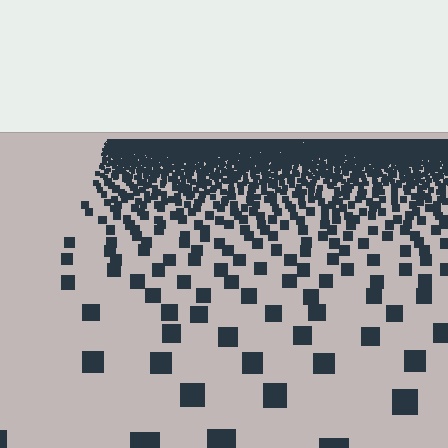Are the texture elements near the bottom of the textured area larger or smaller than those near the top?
Larger. Near the bottom, elements are closer to the viewer and appear at a bigger on-screen size.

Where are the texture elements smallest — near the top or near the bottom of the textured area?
Near the top.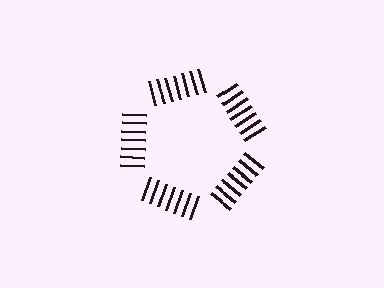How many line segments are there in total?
35 — 7 along each of the 5 edges.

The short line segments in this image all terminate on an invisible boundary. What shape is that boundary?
An illusory pentagon — the line segments terminate on its edges but no continuous stroke is drawn.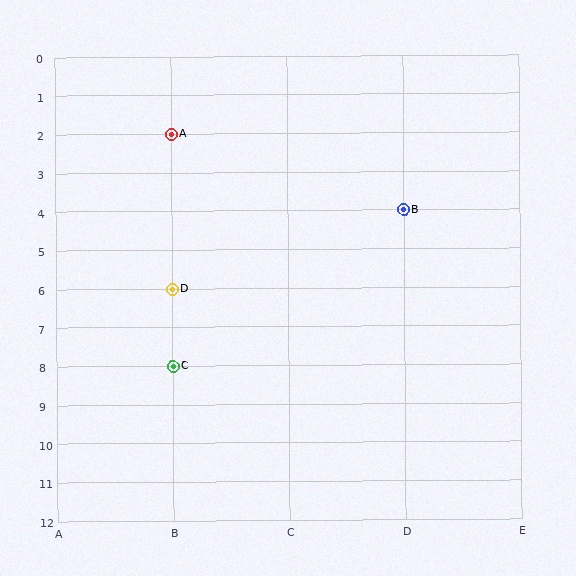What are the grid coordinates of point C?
Point C is at grid coordinates (B, 8).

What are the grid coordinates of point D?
Point D is at grid coordinates (B, 6).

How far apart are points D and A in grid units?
Points D and A are 4 rows apart.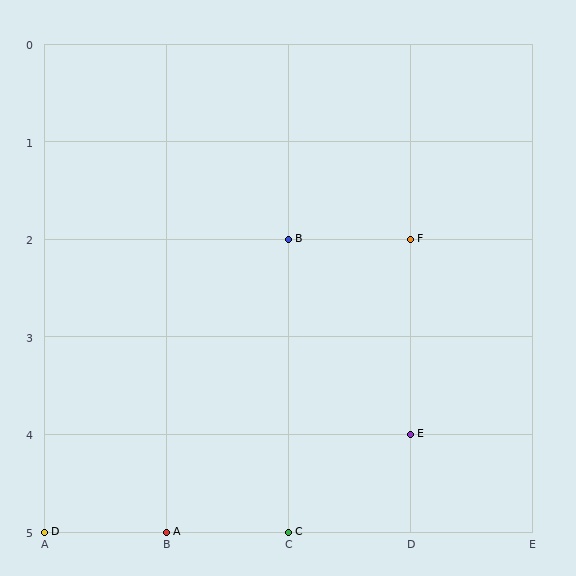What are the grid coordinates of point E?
Point E is at grid coordinates (D, 4).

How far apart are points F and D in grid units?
Points F and D are 3 columns and 3 rows apart (about 4.2 grid units diagonally).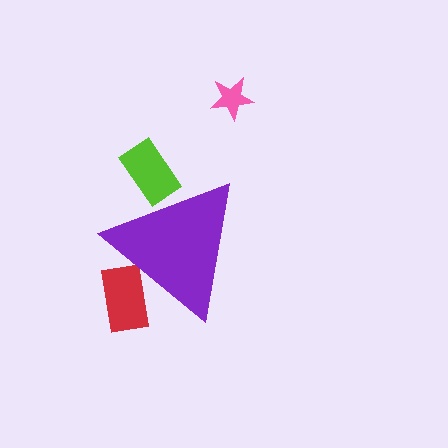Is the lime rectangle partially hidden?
Yes, the lime rectangle is partially hidden behind the purple triangle.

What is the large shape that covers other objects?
A purple triangle.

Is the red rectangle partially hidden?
Yes, the red rectangle is partially hidden behind the purple triangle.